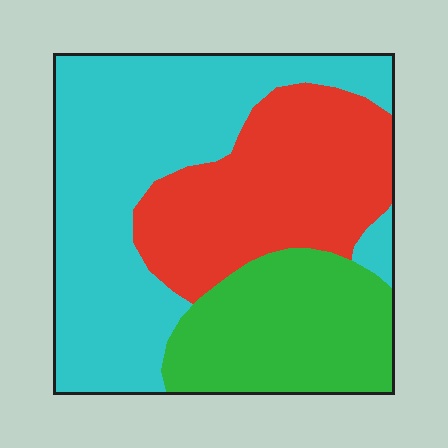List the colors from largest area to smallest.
From largest to smallest: cyan, red, green.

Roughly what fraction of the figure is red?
Red covers roughly 30% of the figure.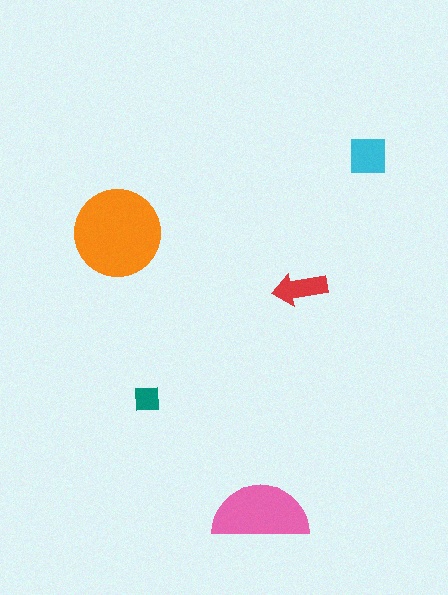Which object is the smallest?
The teal square.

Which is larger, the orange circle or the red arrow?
The orange circle.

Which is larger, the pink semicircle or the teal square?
The pink semicircle.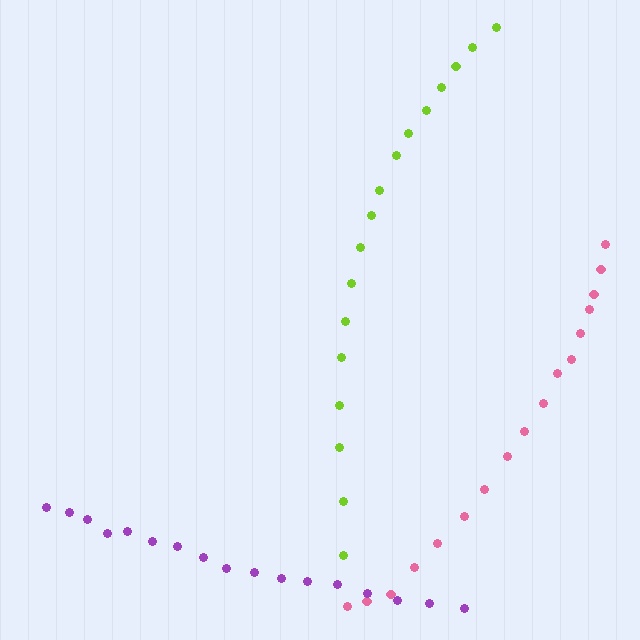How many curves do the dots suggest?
There are 3 distinct paths.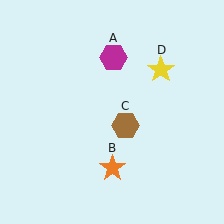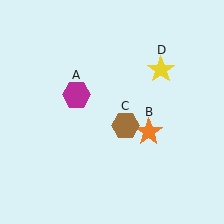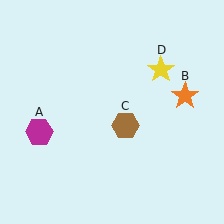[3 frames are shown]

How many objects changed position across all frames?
2 objects changed position: magenta hexagon (object A), orange star (object B).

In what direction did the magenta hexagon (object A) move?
The magenta hexagon (object A) moved down and to the left.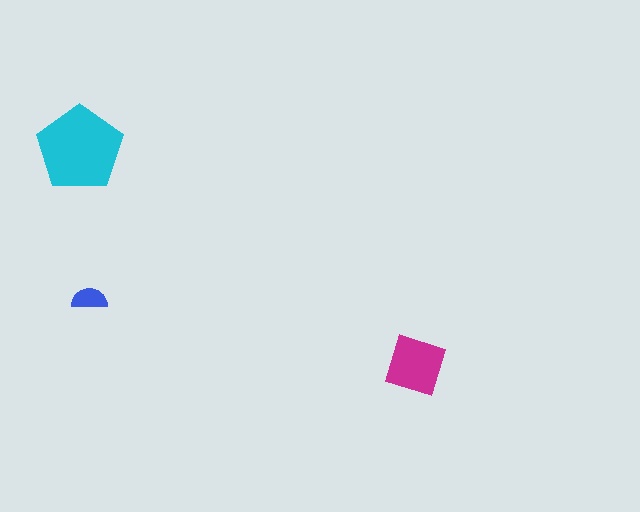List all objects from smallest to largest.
The blue semicircle, the magenta diamond, the cyan pentagon.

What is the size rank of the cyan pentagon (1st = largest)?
1st.